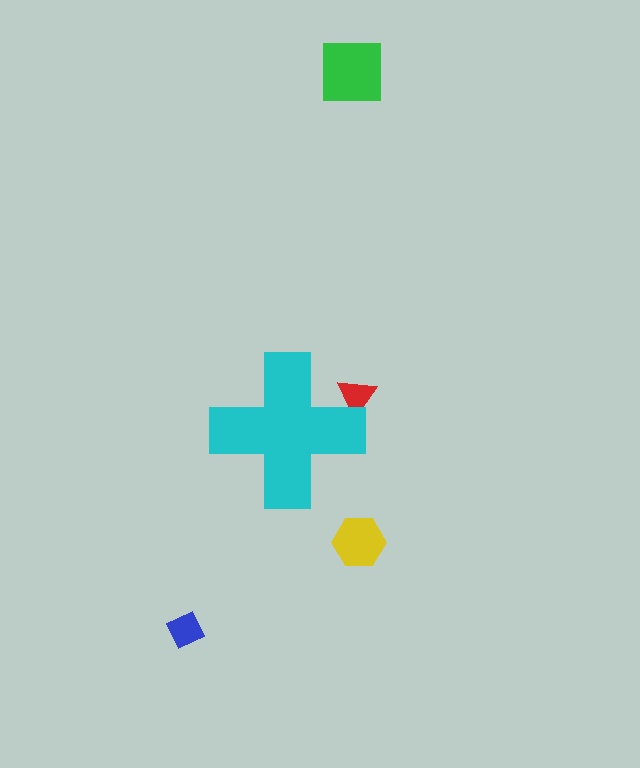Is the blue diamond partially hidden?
No, the blue diamond is fully visible.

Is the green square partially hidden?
No, the green square is fully visible.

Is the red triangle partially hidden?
Yes, the red triangle is partially hidden behind the cyan cross.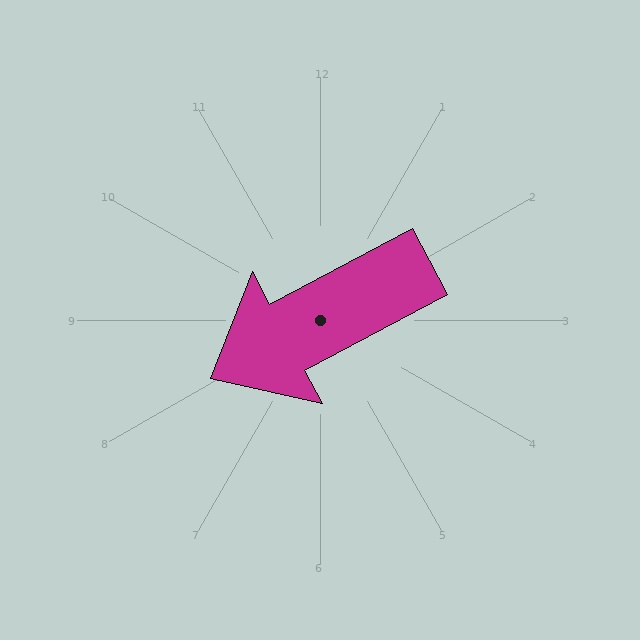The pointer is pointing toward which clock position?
Roughly 8 o'clock.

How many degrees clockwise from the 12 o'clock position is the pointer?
Approximately 242 degrees.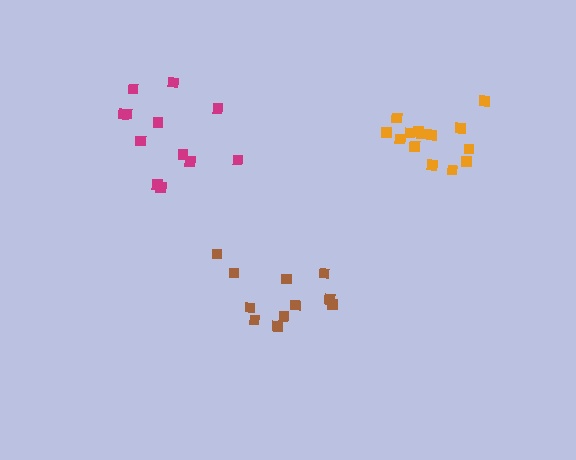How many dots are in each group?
Group 1: 11 dots, Group 2: 12 dots, Group 3: 14 dots (37 total).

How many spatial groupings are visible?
There are 3 spatial groupings.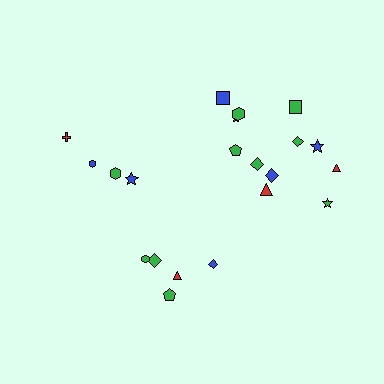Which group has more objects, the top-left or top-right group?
The top-right group.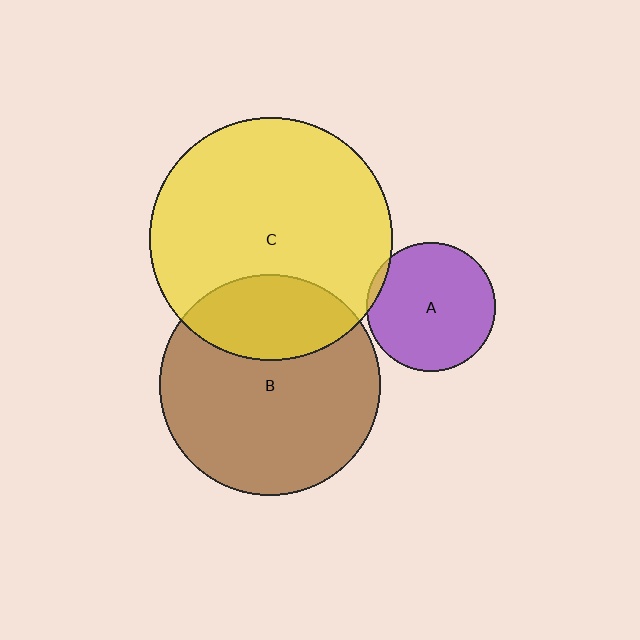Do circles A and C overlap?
Yes.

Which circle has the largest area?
Circle C (yellow).